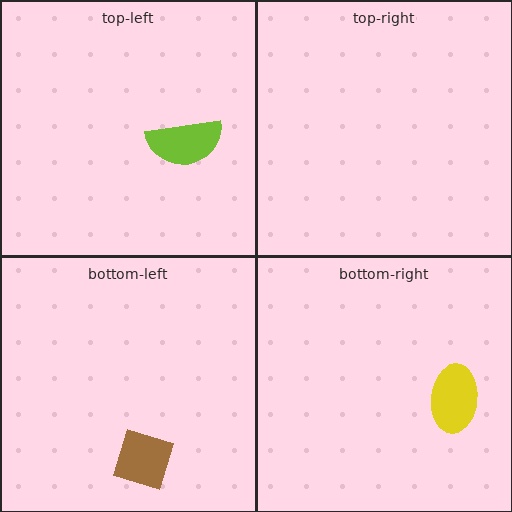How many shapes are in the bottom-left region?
1.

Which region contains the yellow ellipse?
The bottom-right region.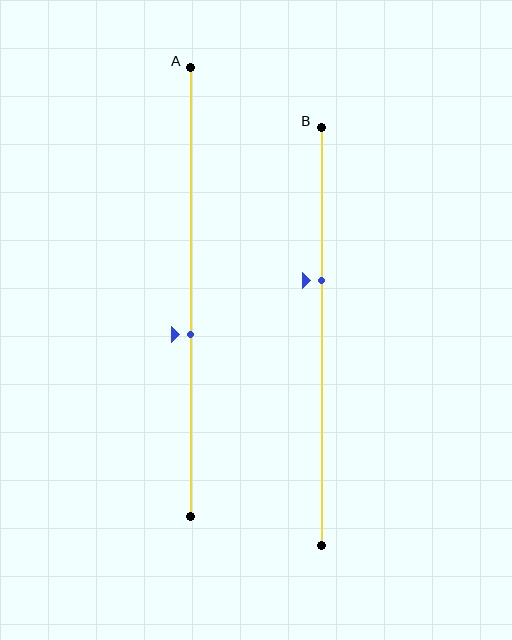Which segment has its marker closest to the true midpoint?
Segment A has its marker closest to the true midpoint.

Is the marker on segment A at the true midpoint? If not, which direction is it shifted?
No, the marker on segment A is shifted downward by about 9% of the segment length.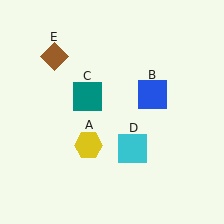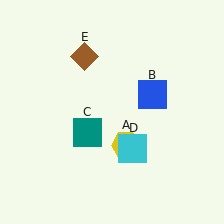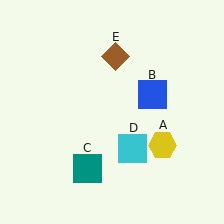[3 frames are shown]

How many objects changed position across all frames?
3 objects changed position: yellow hexagon (object A), teal square (object C), brown diamond (object E).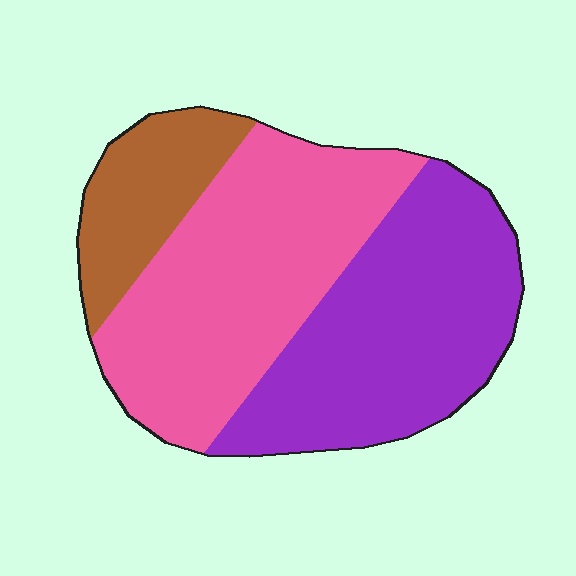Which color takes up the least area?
Brown, at roughly 15%.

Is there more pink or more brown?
Pink.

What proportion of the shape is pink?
Pink takes up about two fifths (2/5) of the shape.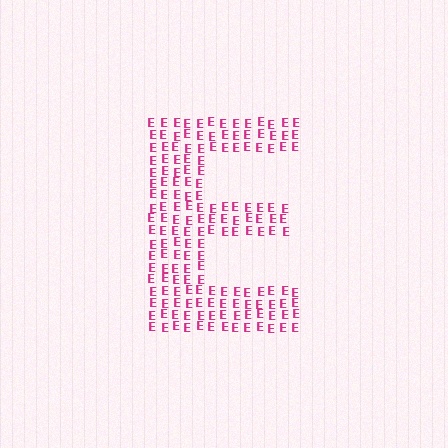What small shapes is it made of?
It is made of small letter E's.